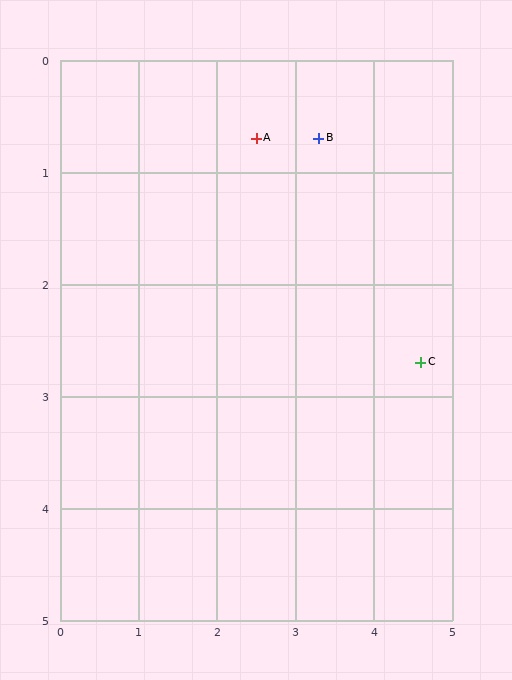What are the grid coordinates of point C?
Point C is at approximately (4.6, 2.7).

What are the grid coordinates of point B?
Point B is at approximately (3.3, 0.7).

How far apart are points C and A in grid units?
Points C and A are about 2.9 grid units apart.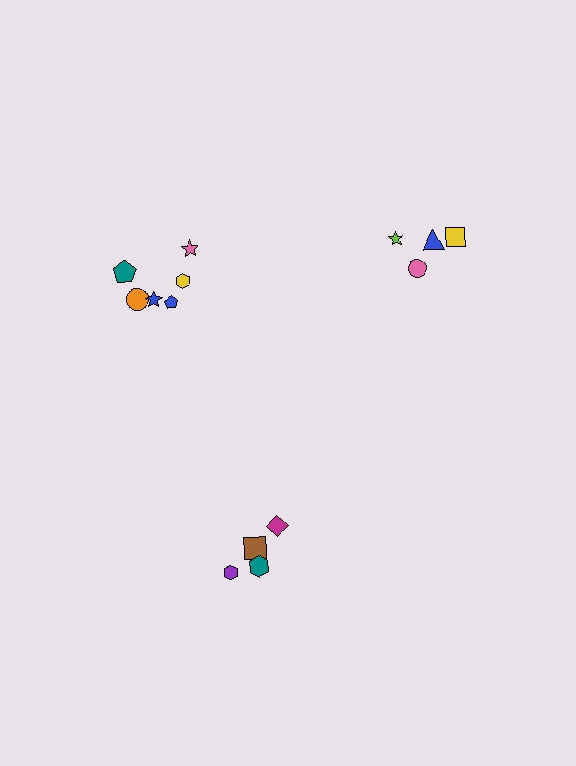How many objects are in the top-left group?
There are 6 objects.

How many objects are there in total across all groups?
There are 14 objects.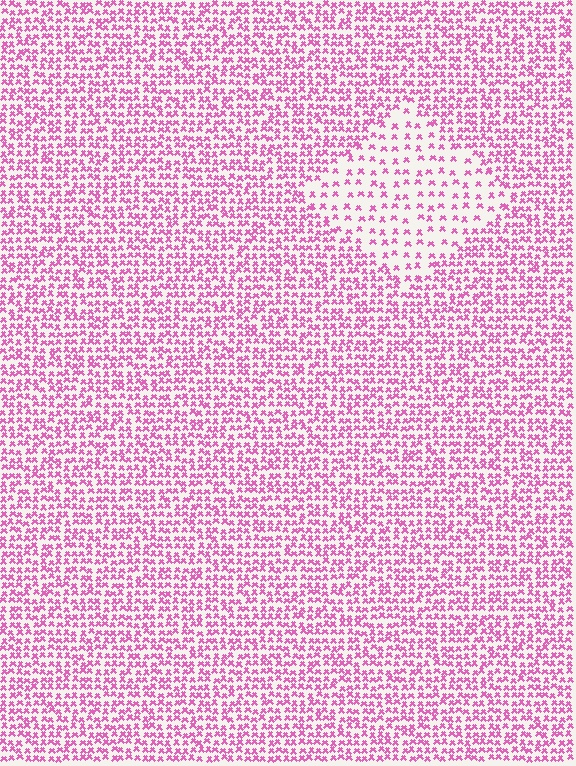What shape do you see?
I see a diamond.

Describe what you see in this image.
The image contains small pink elements arranged at two different densities. A diamond-shaped region is visible where the elements are less densely packed than the surrounding area.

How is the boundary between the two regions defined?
The boundary is defined by a change in element density (approximately 2.3x ratio). All elements are the same color, size, and shape.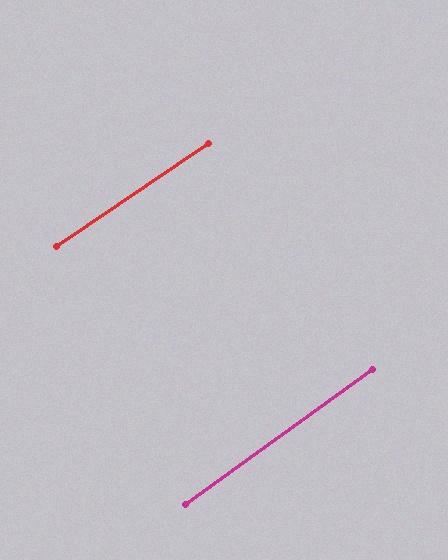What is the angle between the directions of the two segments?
Approximately 1 degree.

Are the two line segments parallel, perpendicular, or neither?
Parallel — their directions differ by only 1.4°.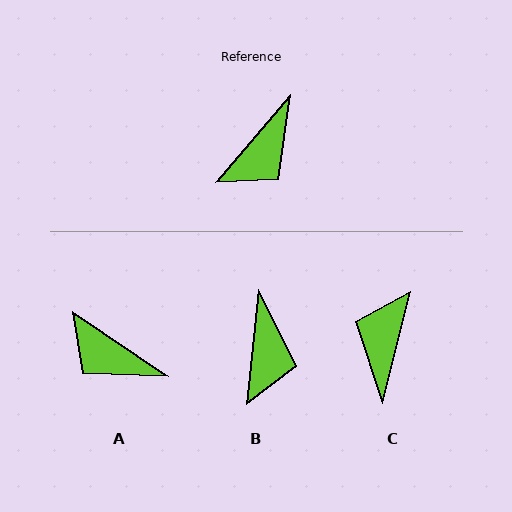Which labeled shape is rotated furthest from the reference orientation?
C, about 154 degrees away.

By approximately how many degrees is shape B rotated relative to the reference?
Approximately 34 degrees counter-clockwise.